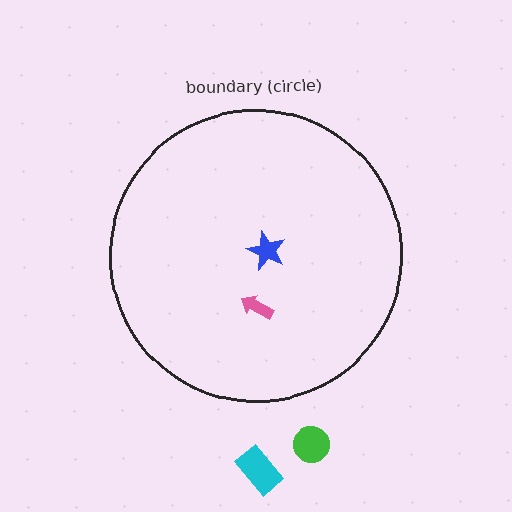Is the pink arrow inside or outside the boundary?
Inside.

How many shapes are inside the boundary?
2 inside, 2 outside.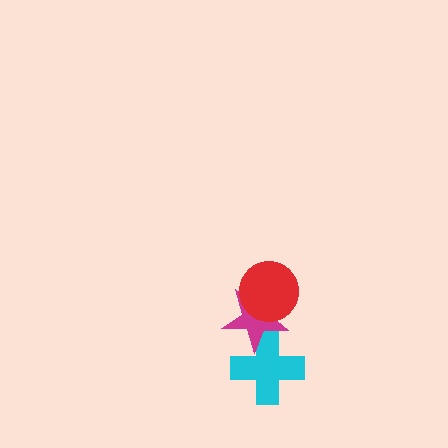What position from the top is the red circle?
The red circle is 1st from the top.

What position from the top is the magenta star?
The magenta star is 2nd from the top.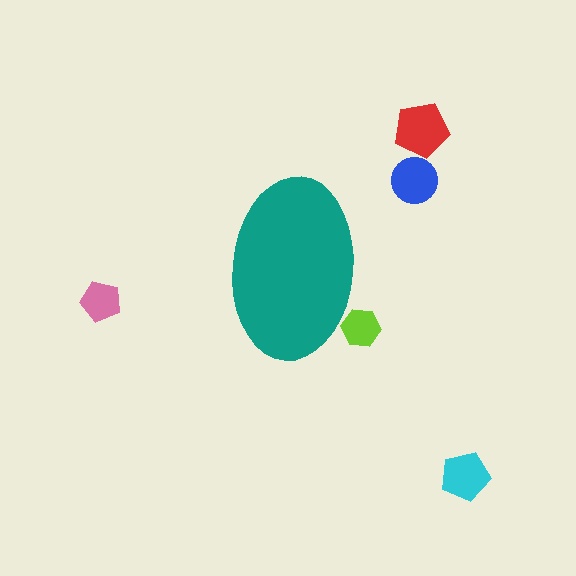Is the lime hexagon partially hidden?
Yes, the lime hexagon is partially hidden behind the teal ellipse.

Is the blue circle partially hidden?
No, the blue circle is fully visible.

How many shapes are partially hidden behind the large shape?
1 shape is partially hidden.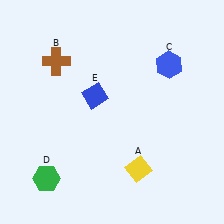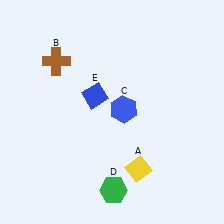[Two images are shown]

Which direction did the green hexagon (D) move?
The green hexagon (D) moved right.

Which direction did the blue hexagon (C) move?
The blue hexagon (C) moved left.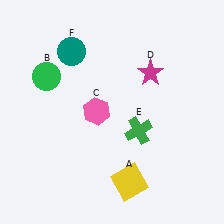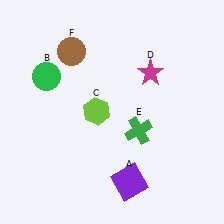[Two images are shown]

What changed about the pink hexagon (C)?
In Image 1, C is pink. In Image 2, it changed to lime.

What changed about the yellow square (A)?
In Image 1, A is yellow. In Image 2, it changed to purple.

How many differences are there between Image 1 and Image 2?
There are 3 differences between the two images.